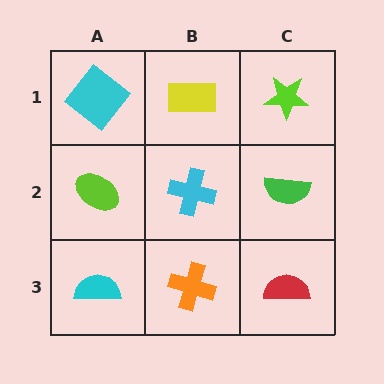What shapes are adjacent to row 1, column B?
A cyan cross (row 2, column B), a cyan diamond (row 1, column A), a lime star (row 1, column C).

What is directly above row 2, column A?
A cyan diamond.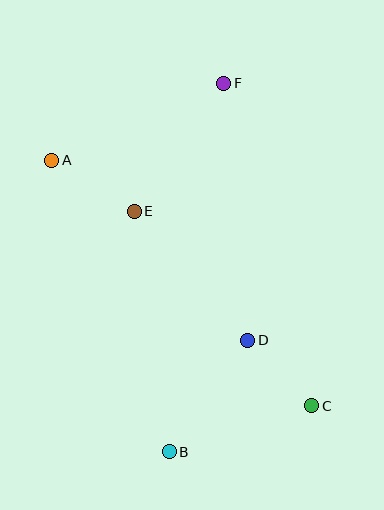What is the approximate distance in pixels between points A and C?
The distance between A and C is approximately 358 pixels.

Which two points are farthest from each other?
Points B and F are farthest from each other.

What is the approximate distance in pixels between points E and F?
The distance between E and F is approximately 156 pixels.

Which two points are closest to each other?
Points C and D are closest to each other.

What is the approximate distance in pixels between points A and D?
The distance between A and D is approximately 266 pixels.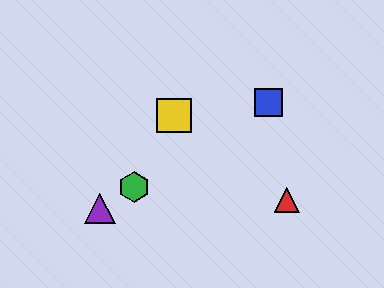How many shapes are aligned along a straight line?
3 shapes (the blue square, the green hexagon, the purple triangle) are aligned along a straight line.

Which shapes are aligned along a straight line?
The blue square, the green hexagon, the purple triangle are aligned along a straight line.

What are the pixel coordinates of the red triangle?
The red triangle is at (287, 200).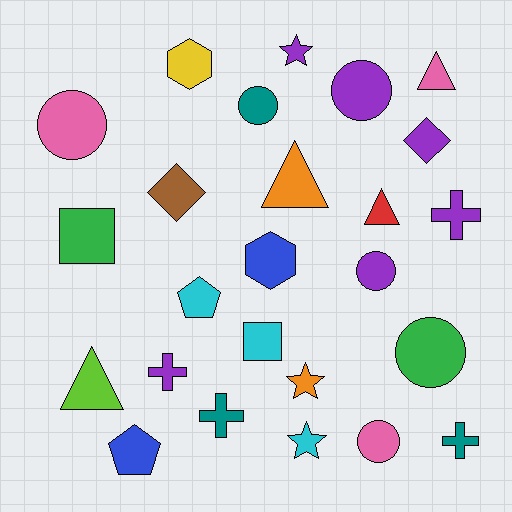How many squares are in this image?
There are 2 squares.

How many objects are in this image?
There are 25 objects.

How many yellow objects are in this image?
There is 1 yellow object.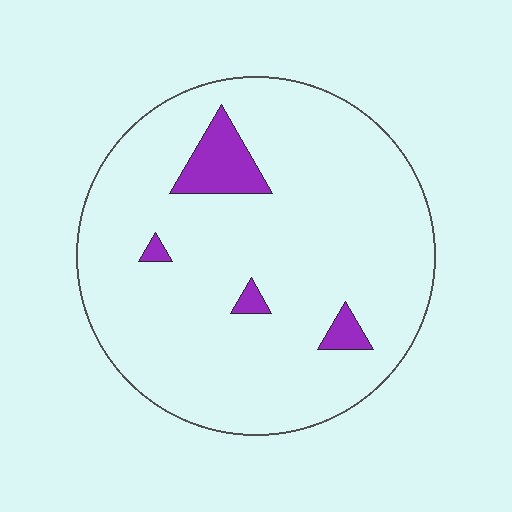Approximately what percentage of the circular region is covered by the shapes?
Approximately 5%.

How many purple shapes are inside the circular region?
4.